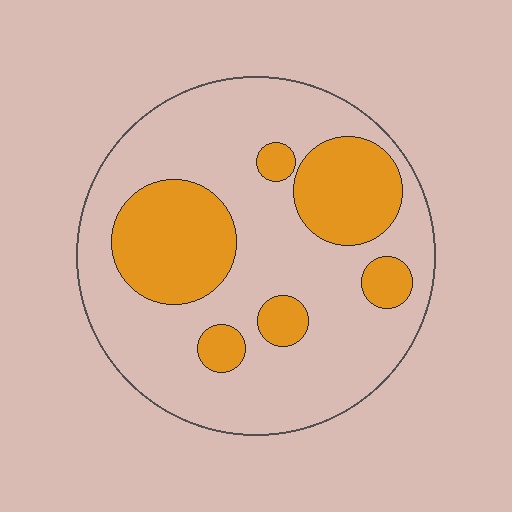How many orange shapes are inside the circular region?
6.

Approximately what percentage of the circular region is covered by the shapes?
Approximately 30%.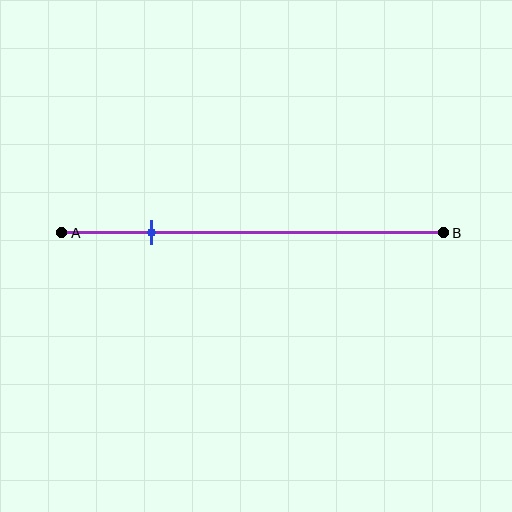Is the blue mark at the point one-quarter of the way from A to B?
Yes, the mark is approximately at the one-quarter point.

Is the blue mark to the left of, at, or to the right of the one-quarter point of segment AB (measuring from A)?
The blue mark is approximately at the one-quarter point of segment AB.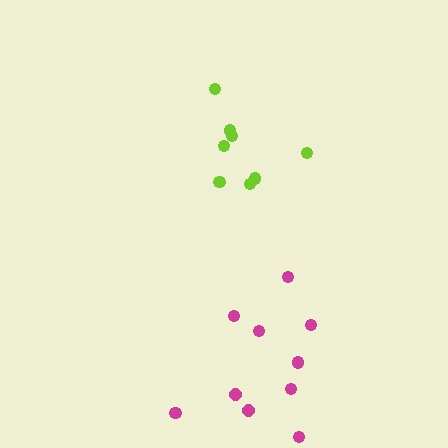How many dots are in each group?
Group 1: 10 dots, Group 2: 8 dots (18 total).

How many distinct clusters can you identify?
There are 2 distinct clusters.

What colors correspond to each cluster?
The clusters are colored: magenta, lime.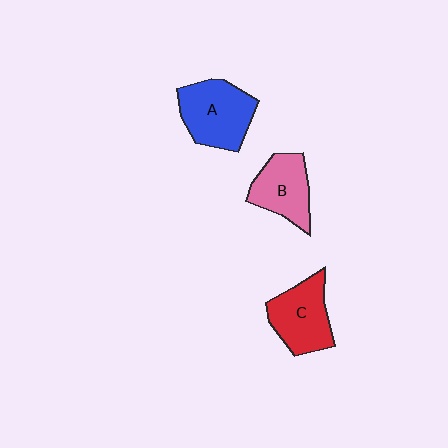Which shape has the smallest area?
Shape B (pink).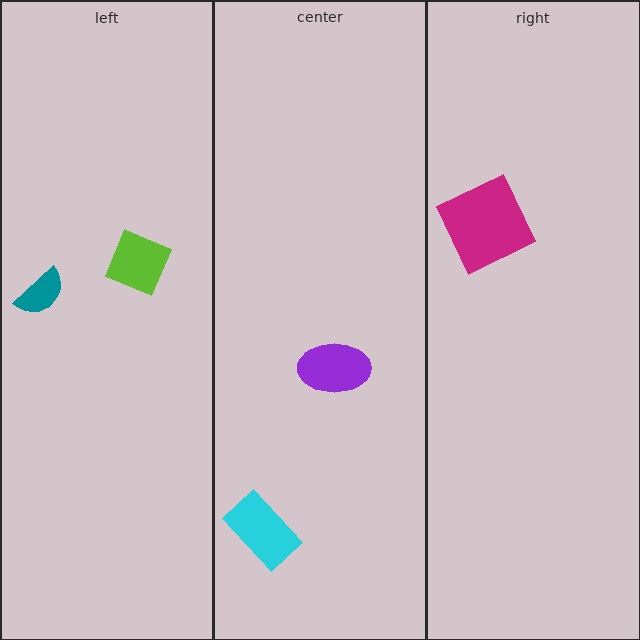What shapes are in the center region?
The purple ellipse, the cyan rectangle.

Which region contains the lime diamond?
The left region.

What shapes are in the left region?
The lime diamond, the teal semicircle.